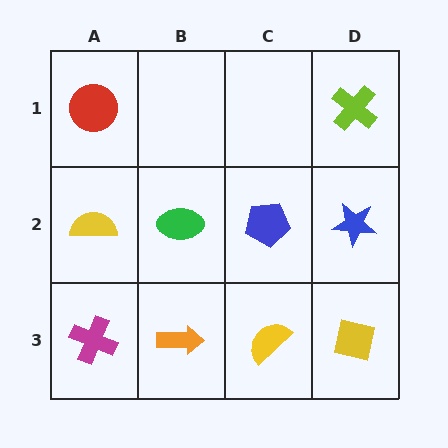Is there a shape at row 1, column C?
No, that cell is empty.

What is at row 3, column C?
A yellow semicircle.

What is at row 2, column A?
A yellow semicircle.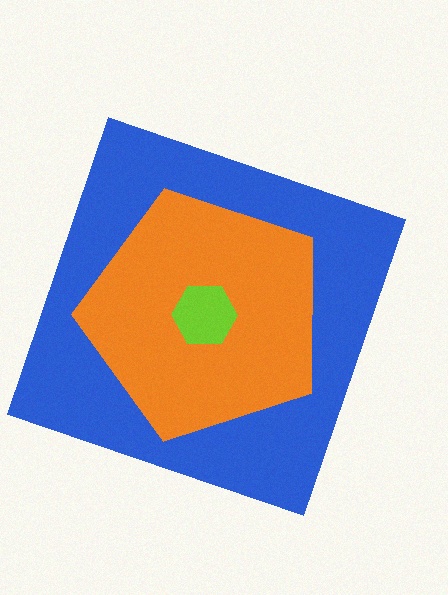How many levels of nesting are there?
3.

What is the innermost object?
The lime hexagon.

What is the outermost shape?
The blue square.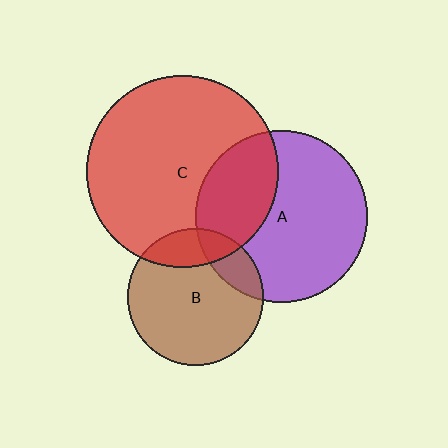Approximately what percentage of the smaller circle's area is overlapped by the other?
Approximately 30%.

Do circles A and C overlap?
Yes.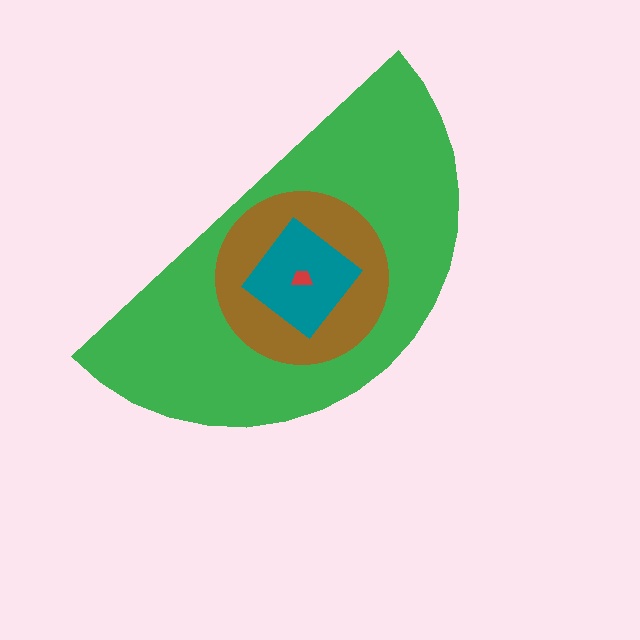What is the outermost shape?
The green semicircle.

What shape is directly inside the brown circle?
The teal diamond.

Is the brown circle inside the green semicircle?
Yes.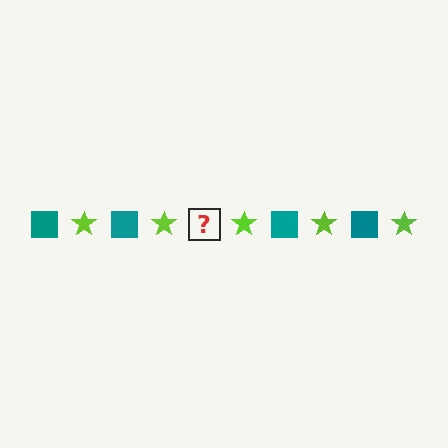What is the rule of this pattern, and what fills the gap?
The rule is that the pattern alternates between teal square and lime star. The gap should be filled with a teal square.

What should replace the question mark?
The question mark should be replaced with a teal square.